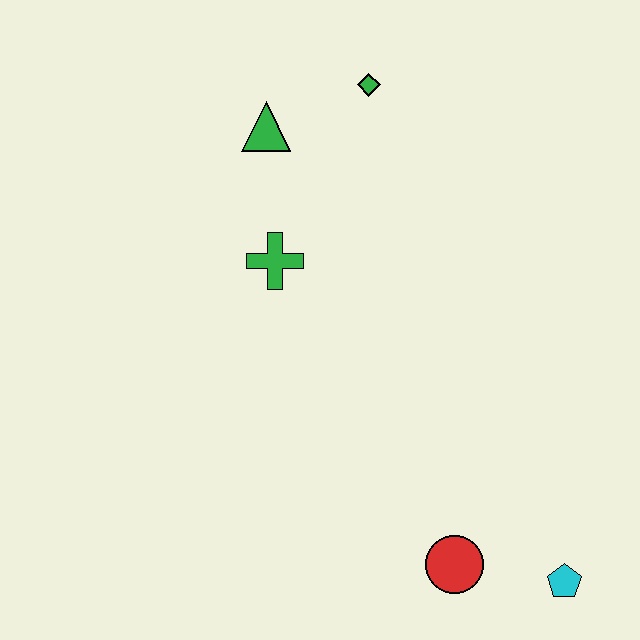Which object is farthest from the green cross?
The cyan pentagon is farthest from the green cross.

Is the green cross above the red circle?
Yes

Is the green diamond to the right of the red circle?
No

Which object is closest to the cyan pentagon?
The red circle is closest to the cyan pentagon.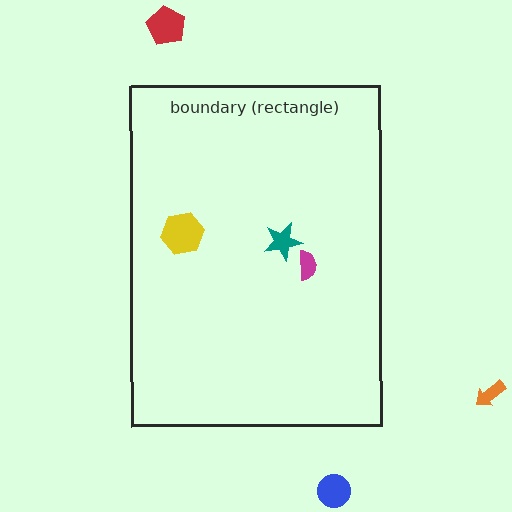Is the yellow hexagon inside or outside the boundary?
Inside.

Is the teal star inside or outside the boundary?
Inside.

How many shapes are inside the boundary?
3 inside, 3 outside.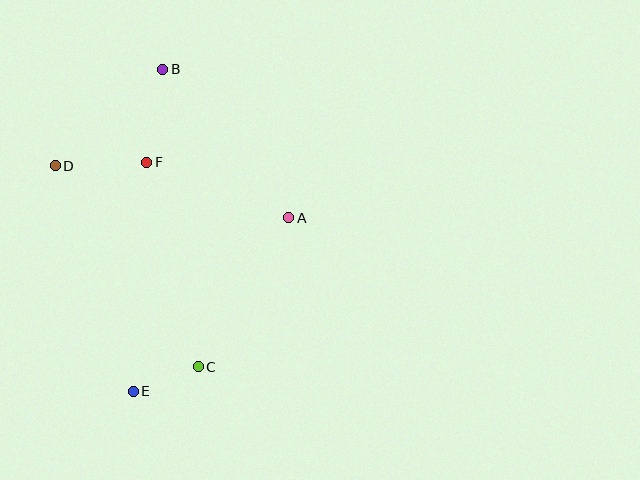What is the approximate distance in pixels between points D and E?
The distance between D and E is approximately 238 pixels.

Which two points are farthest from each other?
Points B and E are farthest from each other.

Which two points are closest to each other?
Points C and E are closest to each other.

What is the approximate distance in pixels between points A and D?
The distance between A and D is approximately 239 pixels.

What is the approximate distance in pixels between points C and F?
The distance between C and F is approximately 211 pixels.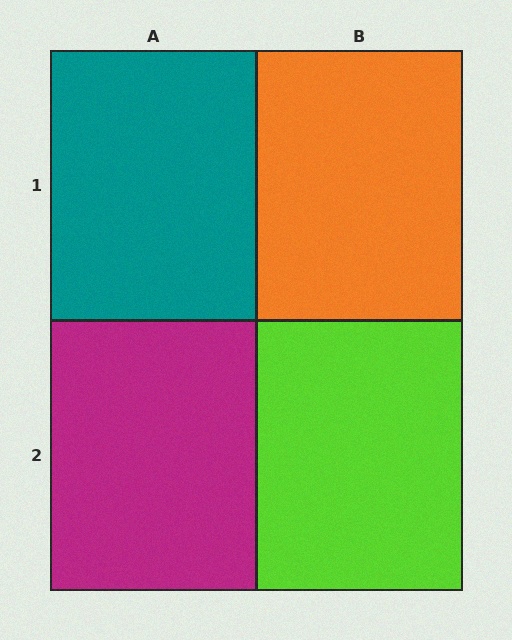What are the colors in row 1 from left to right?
Teal, orange.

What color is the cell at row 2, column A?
Magenta.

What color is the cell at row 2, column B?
Lime.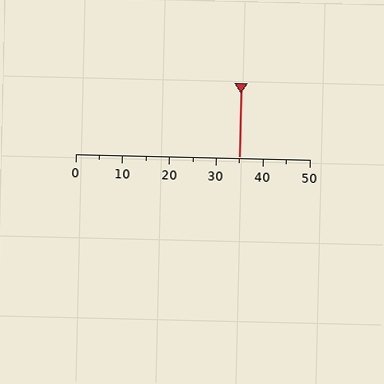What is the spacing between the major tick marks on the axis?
The major ticks are spaced 10 apart.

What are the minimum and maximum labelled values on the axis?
The axis runs from 0 to 50.